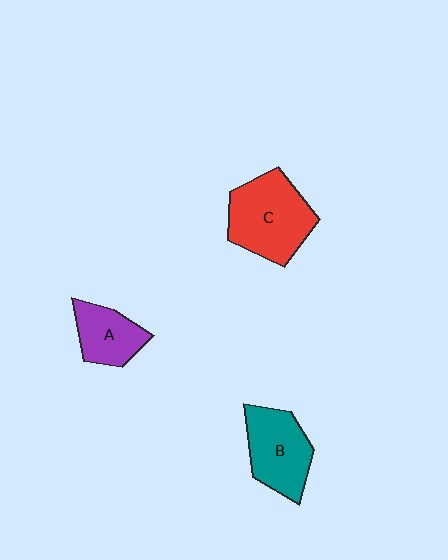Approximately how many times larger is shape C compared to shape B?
Approximately 1.2 times.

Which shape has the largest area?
Shape C (red).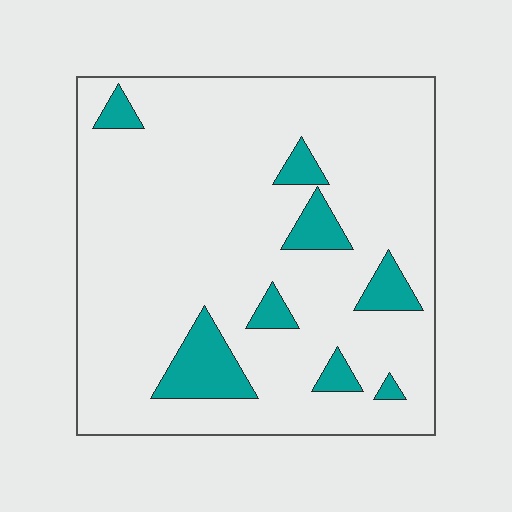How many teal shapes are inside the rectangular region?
8.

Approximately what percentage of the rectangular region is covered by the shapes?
Approximately 10%.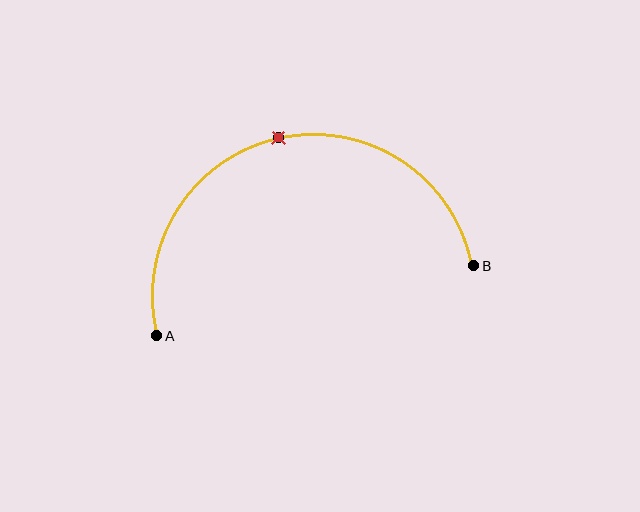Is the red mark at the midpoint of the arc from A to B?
Yes. The red mark lies on the arc at equal arc-length from both A and B — it is the arc midpoint.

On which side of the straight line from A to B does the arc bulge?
The arc bulges above the straight line connecting A and B.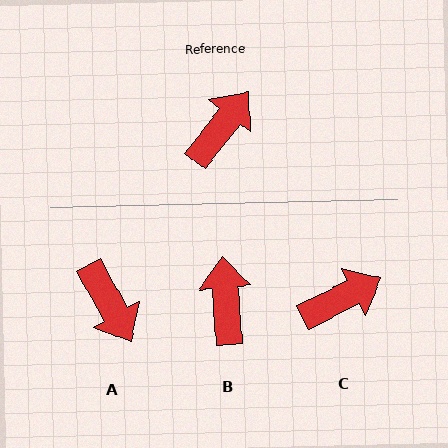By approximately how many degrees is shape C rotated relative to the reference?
Approximately 25 degrees clockwise.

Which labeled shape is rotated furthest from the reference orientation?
A, about 113 degrees away.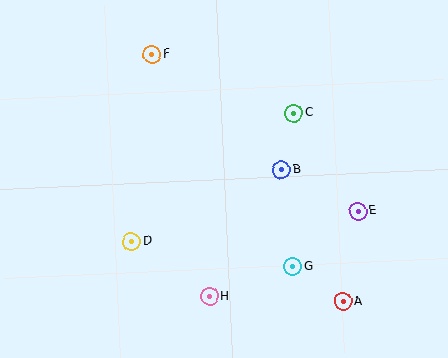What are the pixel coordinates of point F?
Point F is at (152, 55).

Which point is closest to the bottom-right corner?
Point A is closest to the bottom-right corner.